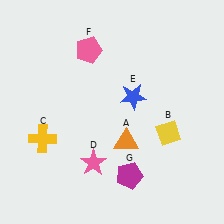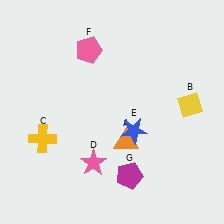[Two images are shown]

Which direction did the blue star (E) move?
The blue star (E) moved down.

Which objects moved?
The objects that moved are: the yellow diamond (B), the blue star (E).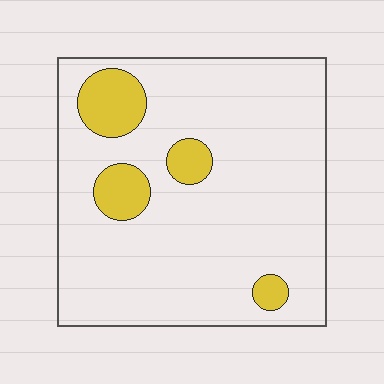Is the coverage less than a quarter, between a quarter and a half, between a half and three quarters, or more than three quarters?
Less than a quarter.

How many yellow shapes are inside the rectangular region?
4.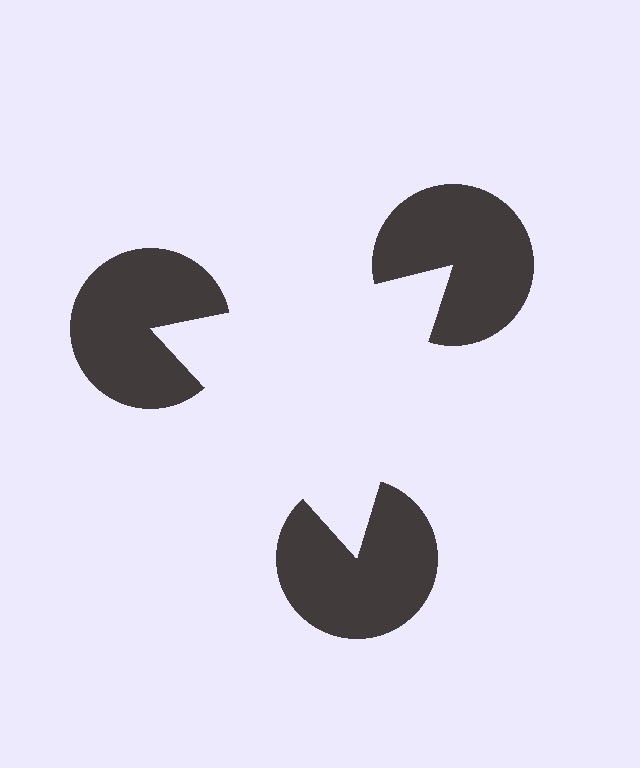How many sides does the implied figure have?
3 sides.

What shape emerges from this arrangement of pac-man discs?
An illusory triangle — its edges are inferred from the aligned wedge cuts in the pac-man discs, not physically drawn.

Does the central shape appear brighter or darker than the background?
It typically appears slightly brighter than the background, even though no actual brightness change is drawn.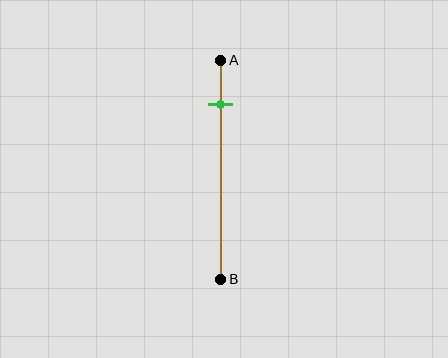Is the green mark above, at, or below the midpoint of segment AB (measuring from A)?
The green mark is above the midpoint of segment AB.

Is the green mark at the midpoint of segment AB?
No, the mark is at about 20% from A, not at the 50% midpoint.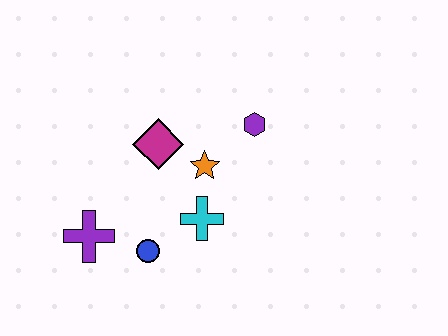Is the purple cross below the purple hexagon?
Yes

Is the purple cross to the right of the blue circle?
No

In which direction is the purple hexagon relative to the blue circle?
The purple hexagon is above the blue circle.